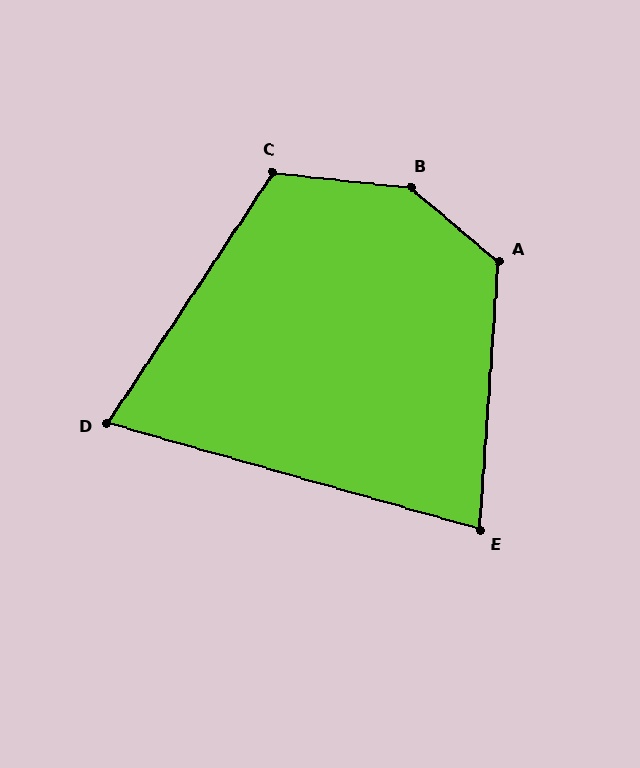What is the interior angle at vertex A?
Approximately 126 degrees (obtuse).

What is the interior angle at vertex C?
Approximately 117 degrees (obtuse).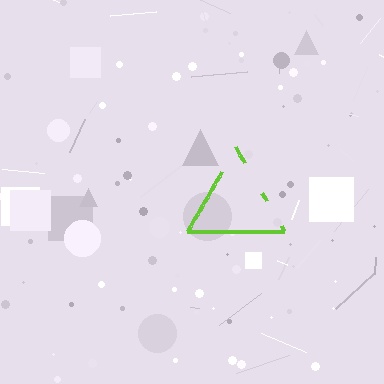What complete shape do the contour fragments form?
The contour fragments form a triangle.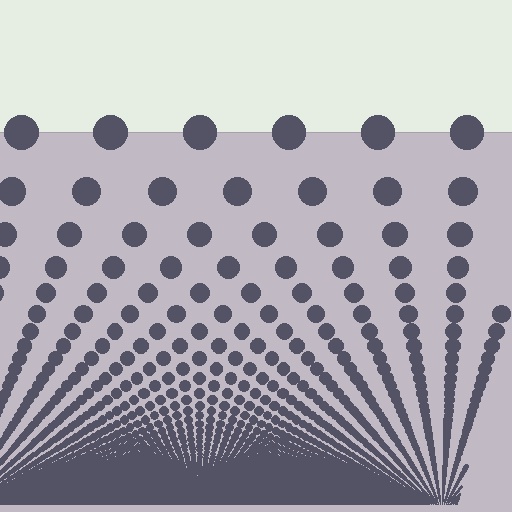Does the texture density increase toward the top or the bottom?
Density increases toward the bottom.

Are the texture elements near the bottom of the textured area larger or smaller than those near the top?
Smaller. The gradient is inverted — elements near the bottom are smaller and denser.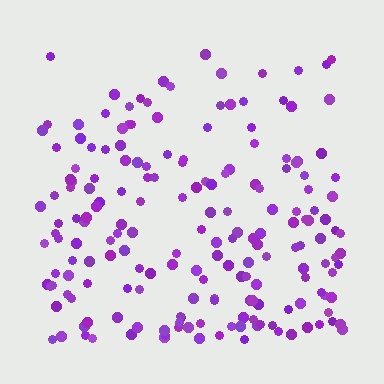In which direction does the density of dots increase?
From top to bottom, with the bottom side densest.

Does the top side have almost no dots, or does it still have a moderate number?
Still a moderate number, just noticeably fewer than the bottom.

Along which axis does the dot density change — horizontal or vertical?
Vertical.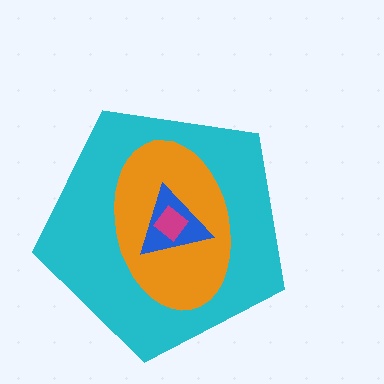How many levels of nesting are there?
4.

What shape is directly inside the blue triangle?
The magenta diamond.